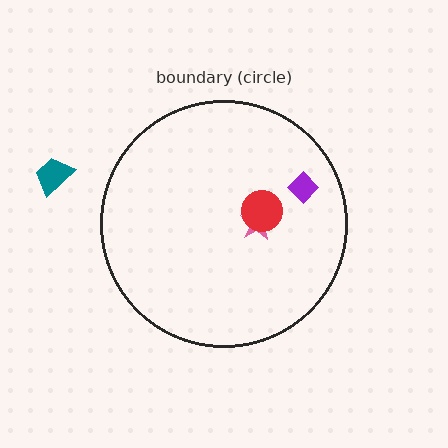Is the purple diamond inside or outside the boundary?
Inside.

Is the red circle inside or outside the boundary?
Inside.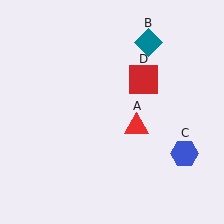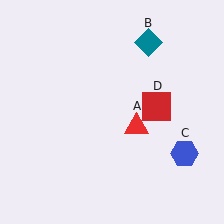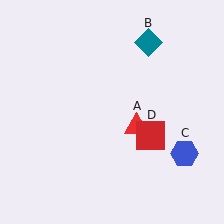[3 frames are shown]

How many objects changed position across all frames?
1 object changed position: red square (object D).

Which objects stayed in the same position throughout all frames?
Red triangle (object A) and teal diamond (object B) and blue hexagon (object C) remained stationary.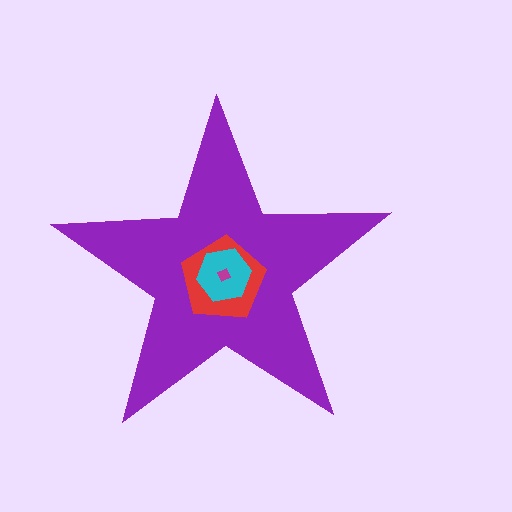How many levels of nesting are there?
4.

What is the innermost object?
The magenta diamond.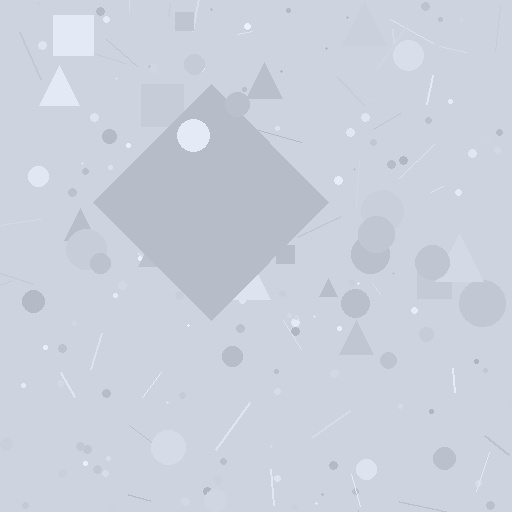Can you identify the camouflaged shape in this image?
The camouflaged shape is a diamond.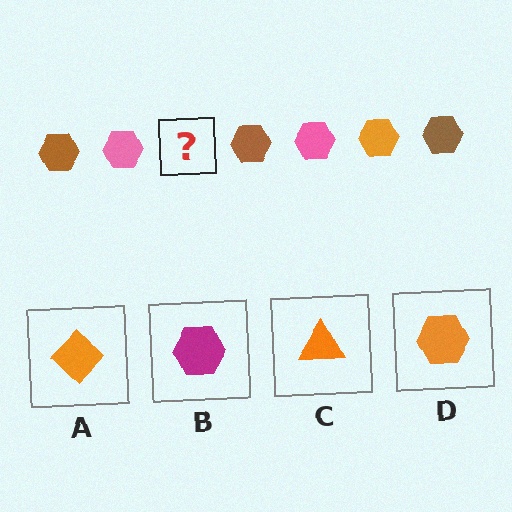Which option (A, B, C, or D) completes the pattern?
D.